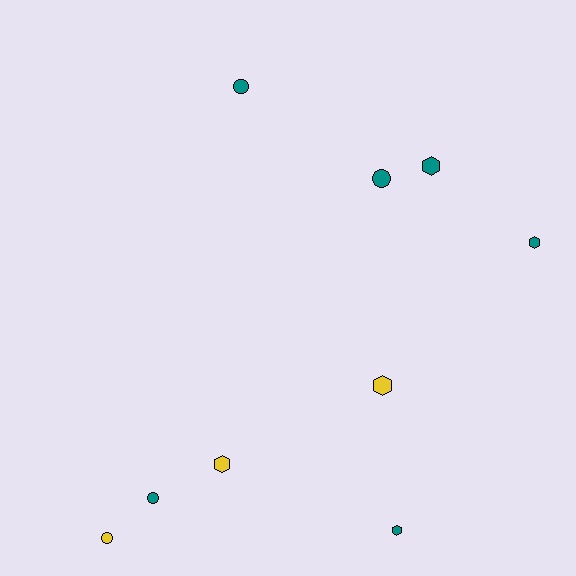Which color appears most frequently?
Teal, with 6 objects.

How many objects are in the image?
There are 9 objects.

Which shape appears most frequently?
Hexagon, with 5 objects.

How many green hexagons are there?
There are no green hexagons.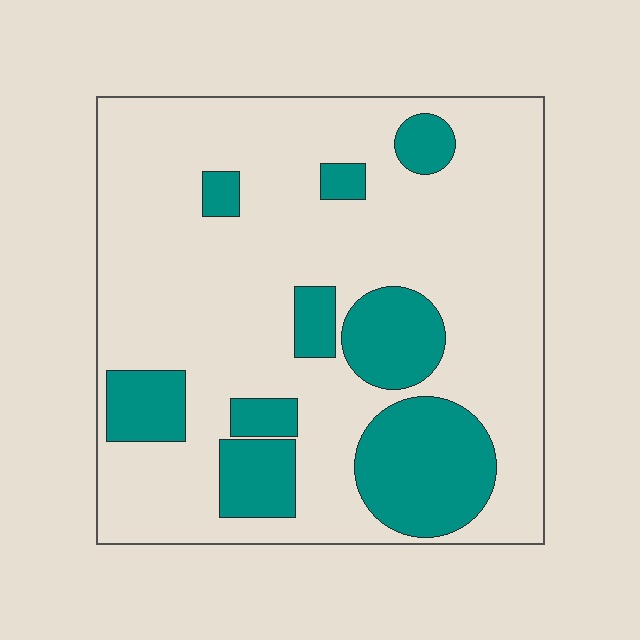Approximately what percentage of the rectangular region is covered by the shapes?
Approximately 25%.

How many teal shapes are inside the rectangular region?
9.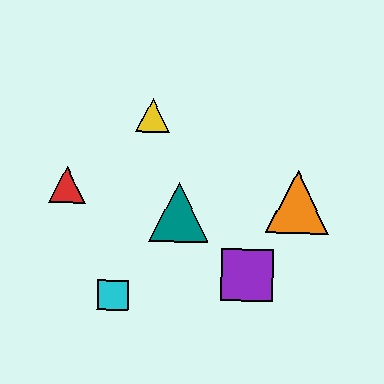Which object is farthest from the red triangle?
The orange triangle is farthest from the red triangle.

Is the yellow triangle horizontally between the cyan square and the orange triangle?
Yes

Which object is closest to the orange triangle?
The purple square is closest to the orange triangle.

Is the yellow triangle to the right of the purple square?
No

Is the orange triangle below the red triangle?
Yes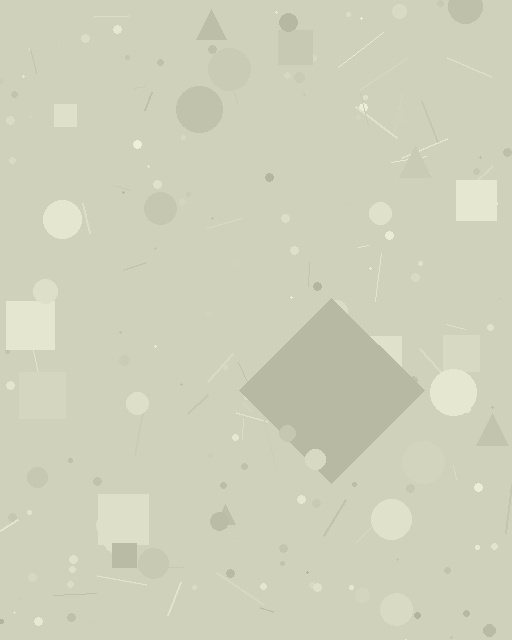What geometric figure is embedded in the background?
A diamond is embedded in the background.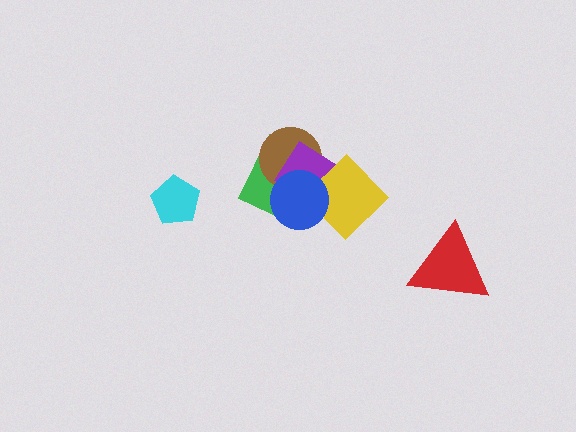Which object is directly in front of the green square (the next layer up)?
The brown circle is directly in front of the green square.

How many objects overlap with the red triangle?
0 objects overlap with the red triangle.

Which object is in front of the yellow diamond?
The blue circle is in front of the yellow diamond.